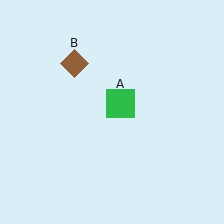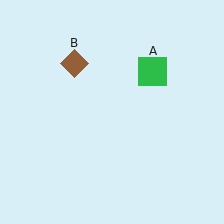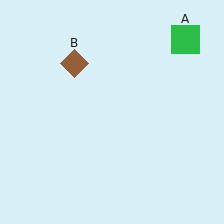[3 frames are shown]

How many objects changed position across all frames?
1 object changed position: green square (object A).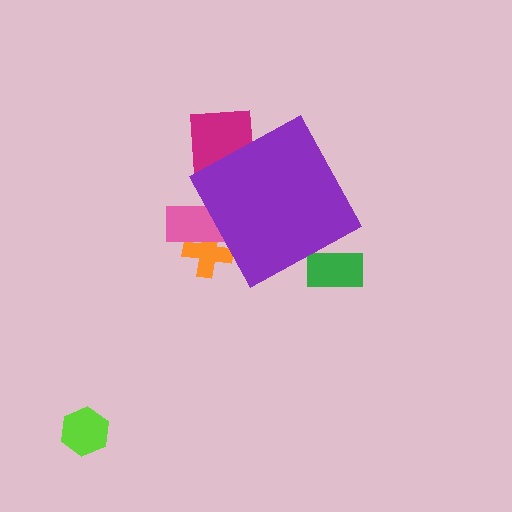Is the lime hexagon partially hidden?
No, the lime hexagon is fully visible.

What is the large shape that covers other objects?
A purple diamond.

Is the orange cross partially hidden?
Yes, the orange cross is partially hidden behind the purple diamond.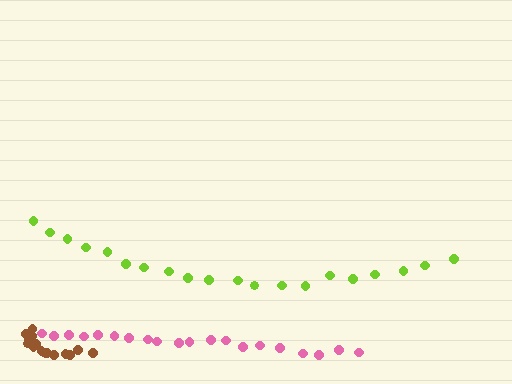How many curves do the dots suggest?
There are 3 distinct paths.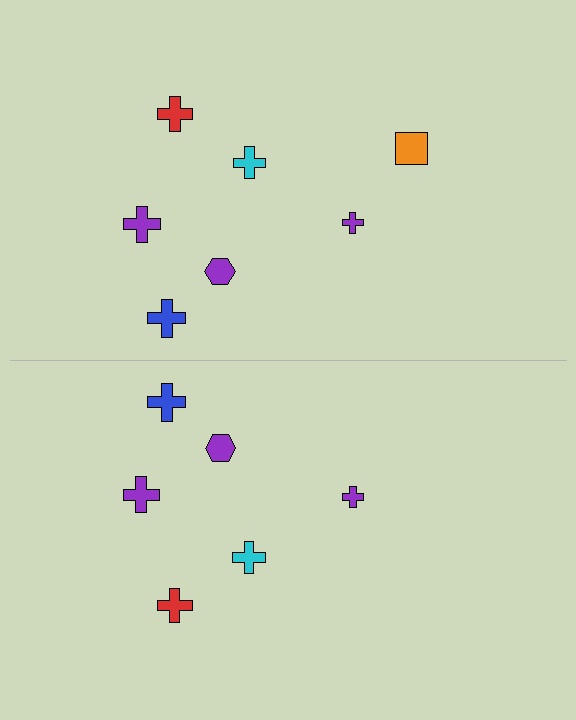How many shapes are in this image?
There are 13 shapes in this image.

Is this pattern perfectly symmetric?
No, the pattern is not perfectly symmetric. A orange square is missing from the bottom side.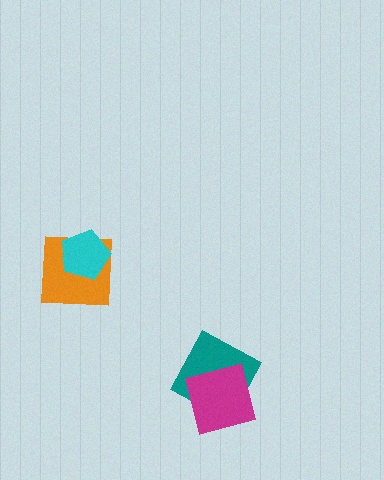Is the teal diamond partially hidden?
Yes, it is partially covered by another shape.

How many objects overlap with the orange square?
1 object overlaps with the orange square.